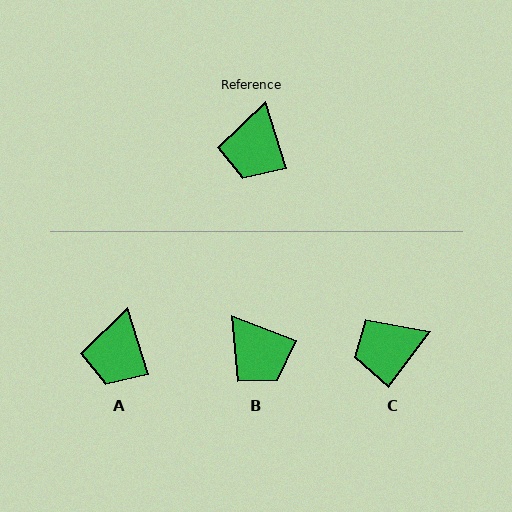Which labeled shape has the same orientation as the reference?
A.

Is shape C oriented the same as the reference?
No, it is off by about 55 degrees.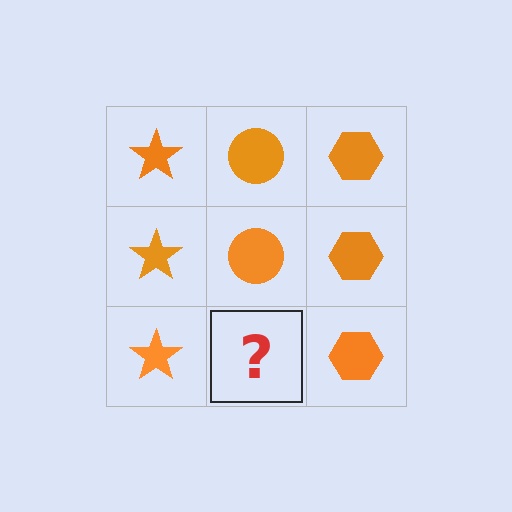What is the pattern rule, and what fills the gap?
The rule is that each column has a consistent shape. The gap should be filled with an orange circle.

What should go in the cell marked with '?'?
The missing cell should contain an orange circle.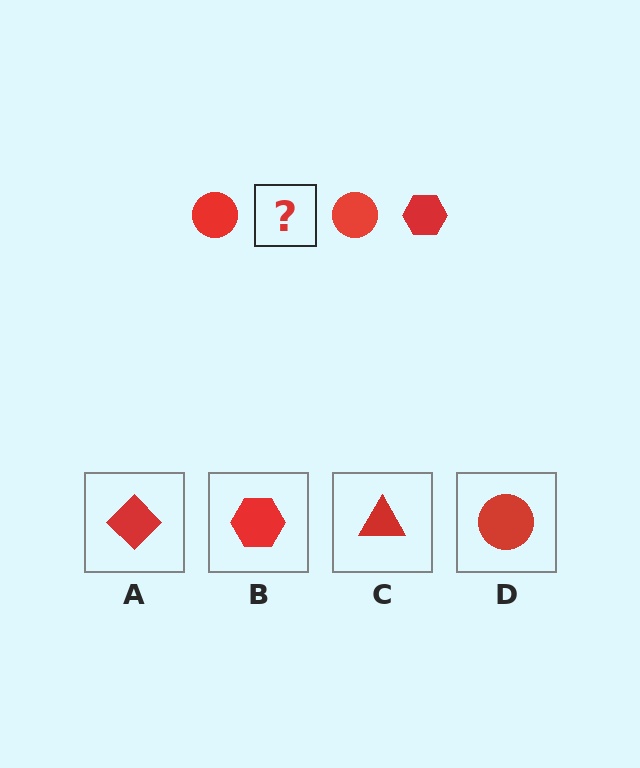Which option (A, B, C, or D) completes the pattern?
B.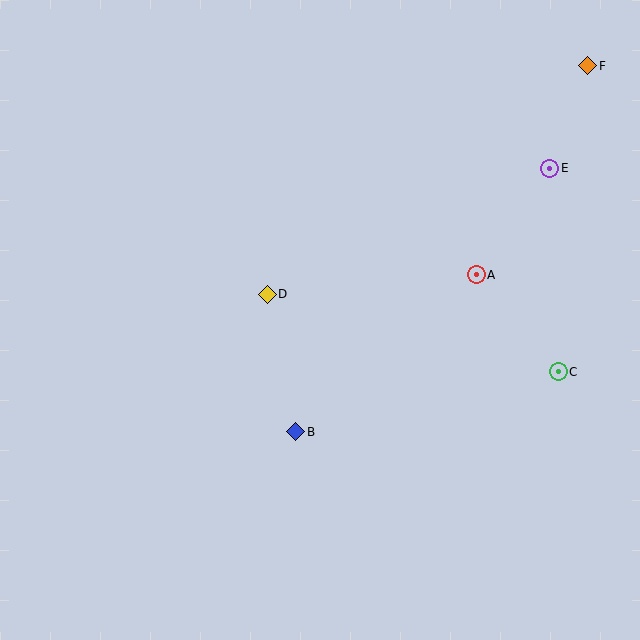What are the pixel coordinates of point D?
Point D is at (267, 294).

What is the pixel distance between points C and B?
The distance between C and B is 270 pixels.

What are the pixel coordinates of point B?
Point B is at (296, 432).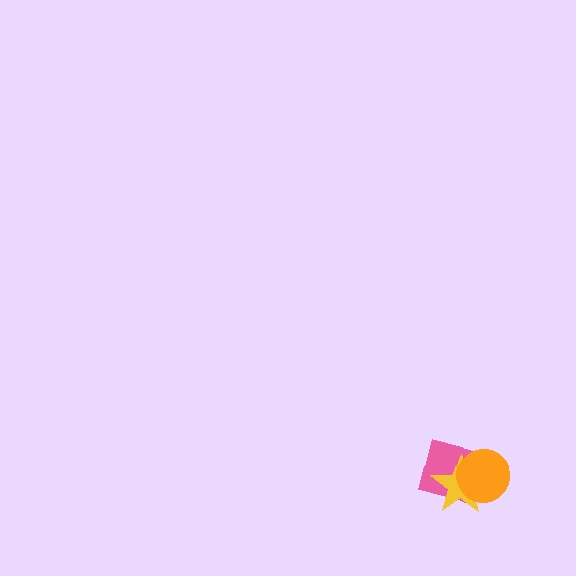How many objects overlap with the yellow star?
2 objects overlap with the yellow star.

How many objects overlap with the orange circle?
2 objects overlap with the orange circle.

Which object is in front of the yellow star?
The orange circle is in front of the yellow star.